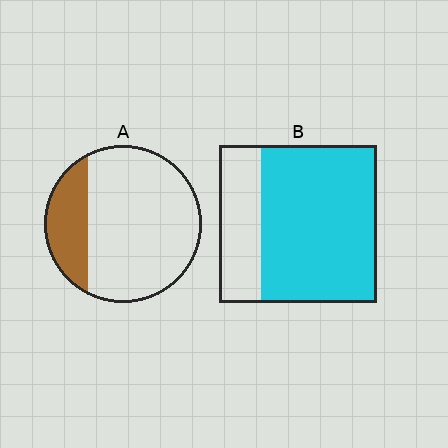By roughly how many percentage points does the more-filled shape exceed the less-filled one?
By roughly 50 percentage points (B over A).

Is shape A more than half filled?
No.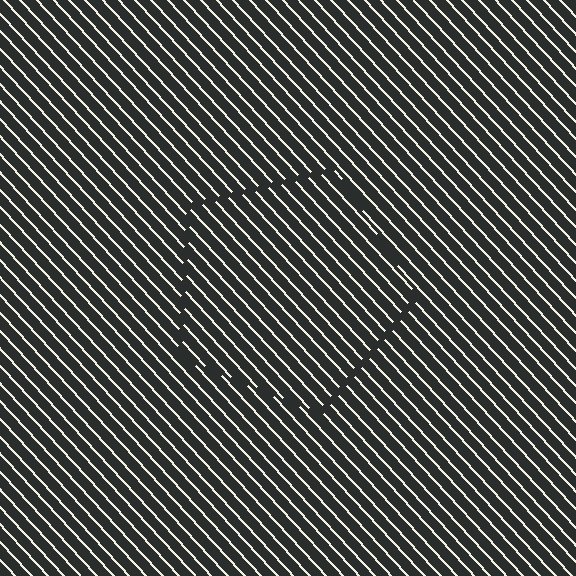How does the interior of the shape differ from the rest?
The interior of the shape contains the same grating, shifted by half a period — the contour is defined by the phase discontinuity where line-ends from the inner and outer gratings abut.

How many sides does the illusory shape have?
5 sides — the line-ends trace a pentagon.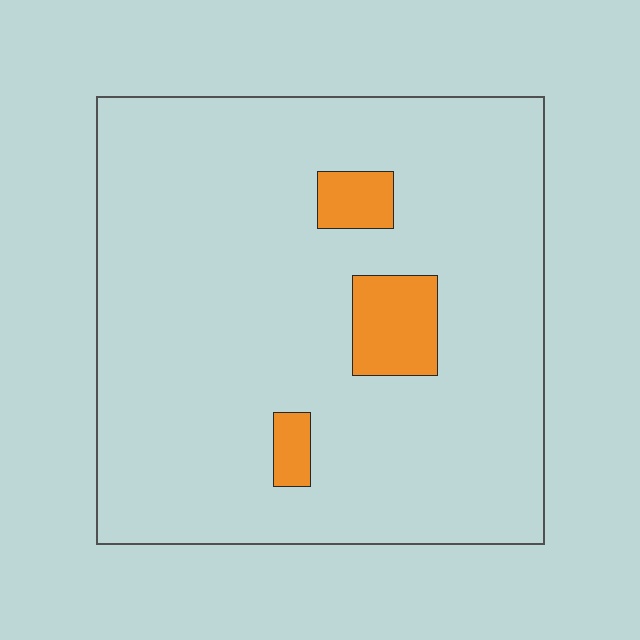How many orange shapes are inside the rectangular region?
3.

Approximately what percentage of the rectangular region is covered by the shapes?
Approximately 10%.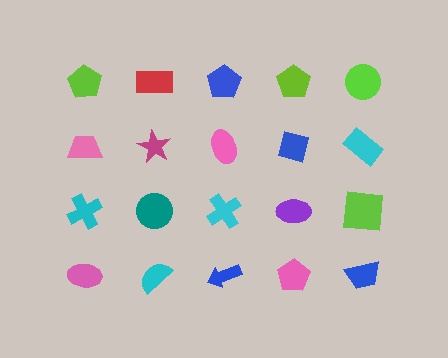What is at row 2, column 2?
A magenta star.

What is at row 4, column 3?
A blue arrow.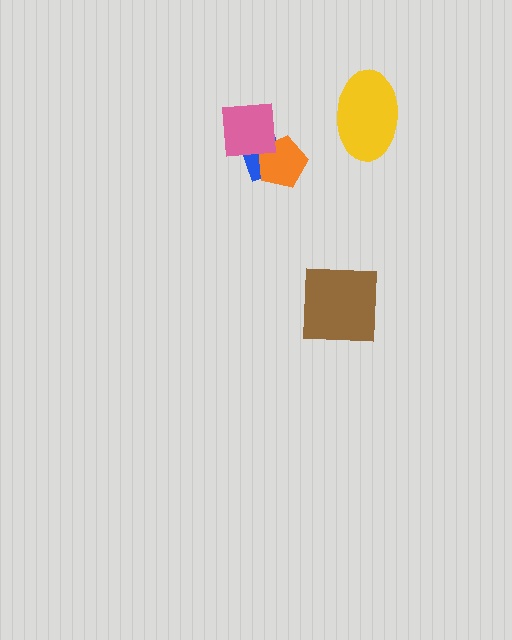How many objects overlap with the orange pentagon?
2 objects overlap with the orange pentagon.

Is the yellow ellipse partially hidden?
No, no other shape covers it.